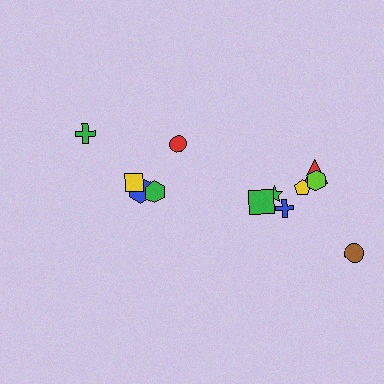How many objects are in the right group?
There are 8 objects.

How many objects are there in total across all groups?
There are 12 objects.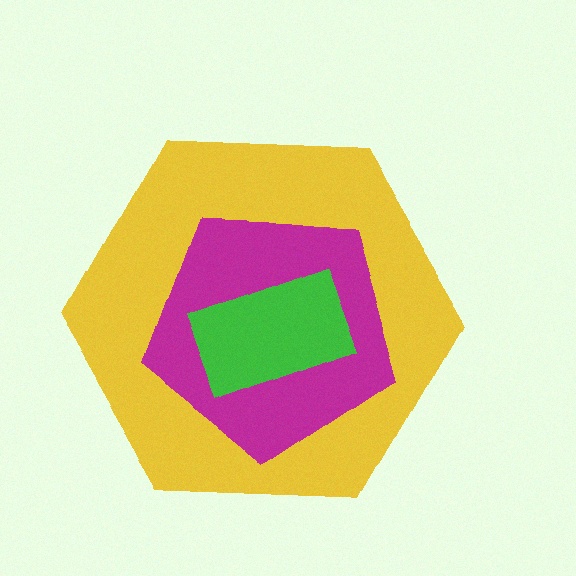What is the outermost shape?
The yellow hexagon.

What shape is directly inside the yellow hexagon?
The magenta pentagon.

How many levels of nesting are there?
3.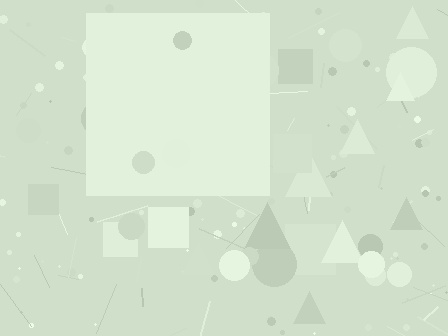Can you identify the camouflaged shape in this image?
The camouflaged shape is a square.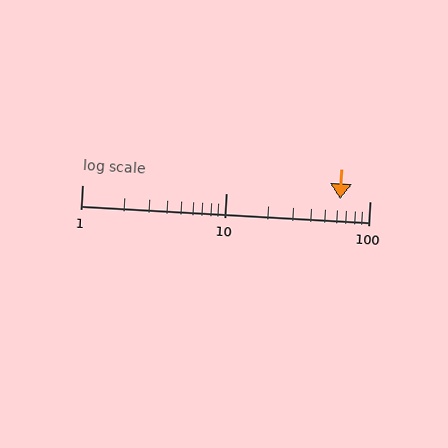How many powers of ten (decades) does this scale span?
The scale spans 2 decades, from 1 to 100.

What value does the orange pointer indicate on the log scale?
The pointer indicates approximately 62.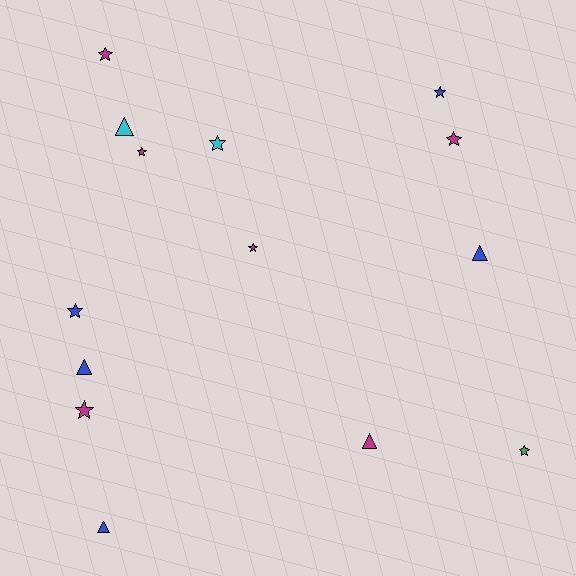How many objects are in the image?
There are 14 objects.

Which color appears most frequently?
Magenta, with 6 objects.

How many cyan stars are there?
There is 1 cyan star.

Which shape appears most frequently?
Star, with 9 objects.